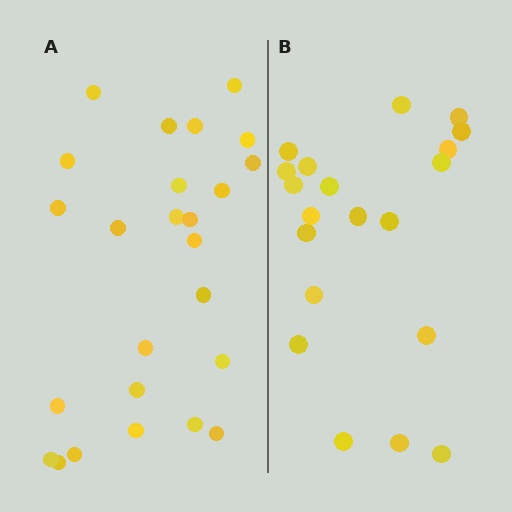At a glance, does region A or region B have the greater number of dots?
Region A (the left region) has more dots.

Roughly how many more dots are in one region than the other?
Region A has about 5 more dots than region B.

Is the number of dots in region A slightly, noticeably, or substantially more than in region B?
Region A has noticeably more, but not dramatically so. The ratio is roughly 1.2 to 1.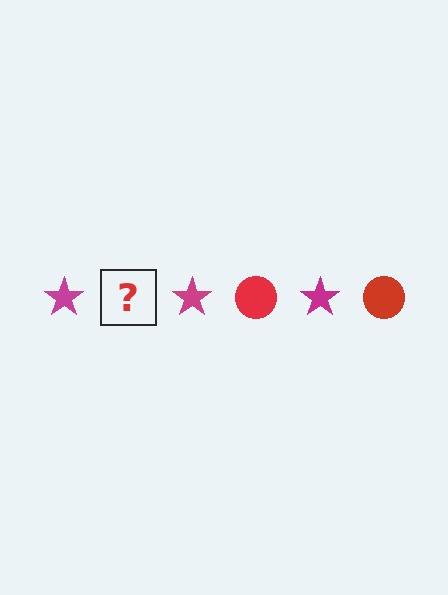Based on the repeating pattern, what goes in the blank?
The blank should be a red circle.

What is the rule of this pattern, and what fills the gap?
The rule is that the pattern alternates between magenta star and red circle. The gap should be filled with a red circle.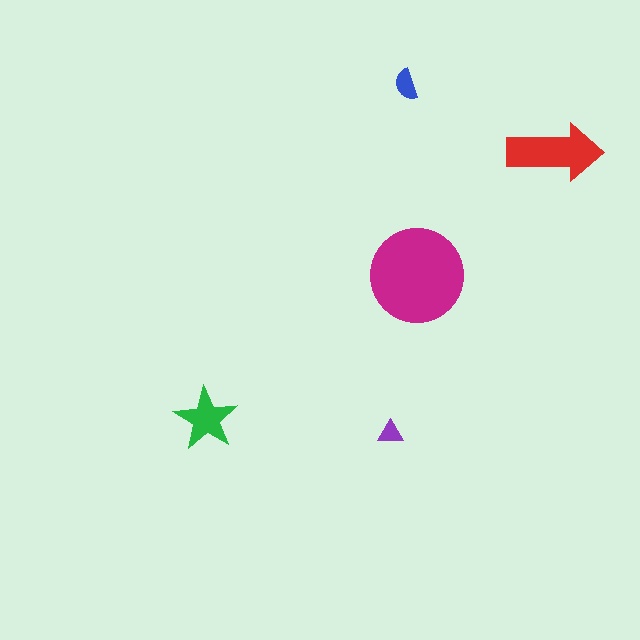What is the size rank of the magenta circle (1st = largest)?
1st.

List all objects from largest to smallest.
The magenta circle, the red arrow, the green star, the blue semicircle, the purple triangle.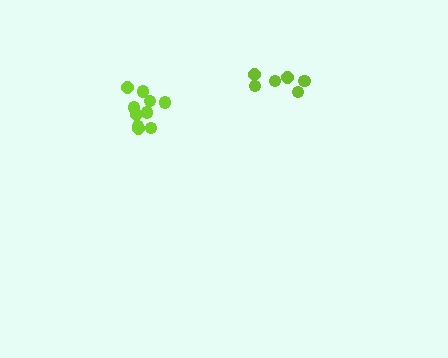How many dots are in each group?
Group 1: 10 dots, Group 2: 6 dots (16 total).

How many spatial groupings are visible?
There are 2 spatial groupings.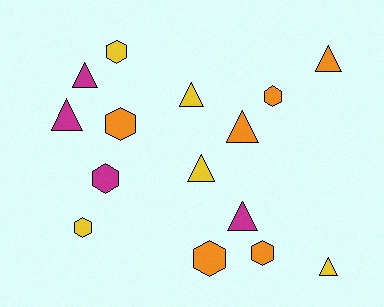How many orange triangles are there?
There are 2 orange triangles.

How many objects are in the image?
There are 15 objects.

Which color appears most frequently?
Orange, with 6 objects.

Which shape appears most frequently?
Triangle, with 8 objects.